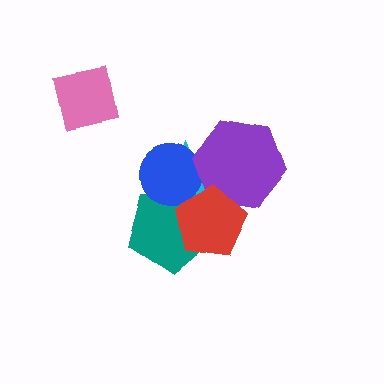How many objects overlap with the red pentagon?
3 objects overlap with the red pentagon.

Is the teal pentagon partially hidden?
Yes, it is partially covered by another shape.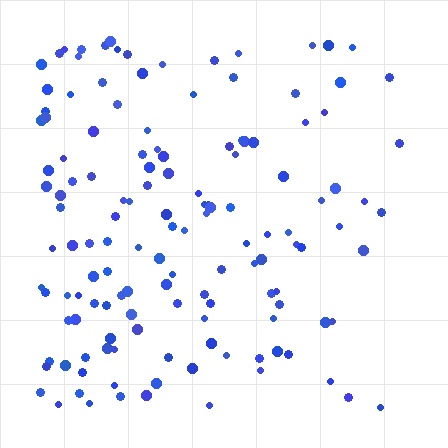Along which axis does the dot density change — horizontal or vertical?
Horizontal.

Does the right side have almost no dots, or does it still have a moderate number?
Still a moderate number, just noticeably fewer than the left.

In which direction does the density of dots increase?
From right to left, with the left side densest.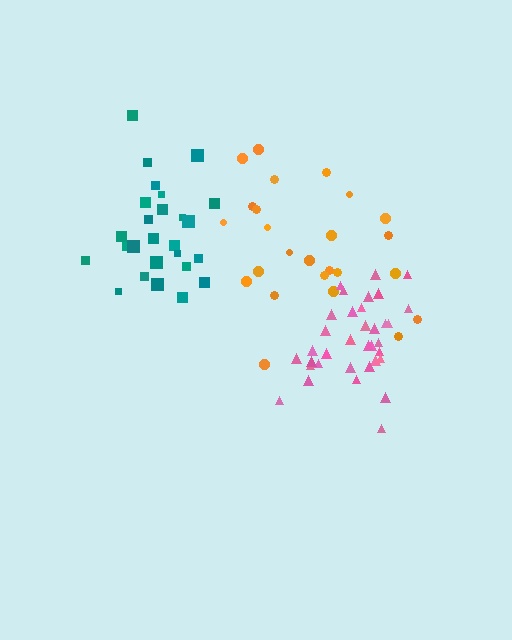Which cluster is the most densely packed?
Pink.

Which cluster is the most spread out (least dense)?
Orange.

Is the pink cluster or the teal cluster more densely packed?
Pink.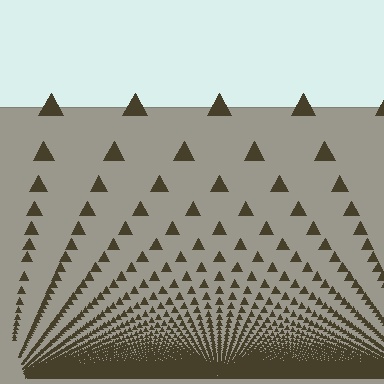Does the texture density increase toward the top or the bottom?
Density increases toward the bottom.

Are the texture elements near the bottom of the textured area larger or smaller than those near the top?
Smaller. The gradient is inverted — elements near the bottom are smaller and denser.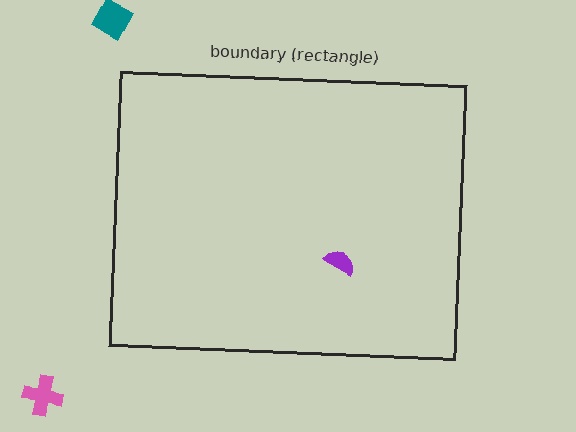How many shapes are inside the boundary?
1 inside, 2 outside.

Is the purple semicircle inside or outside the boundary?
Inside.